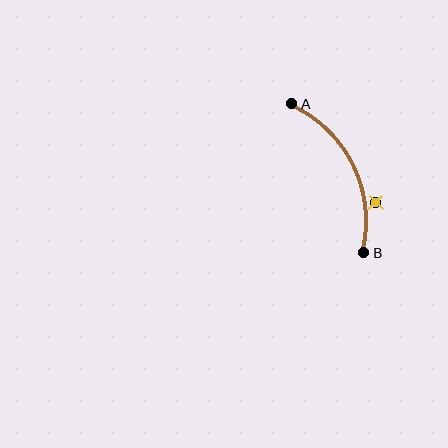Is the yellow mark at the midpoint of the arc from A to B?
No — the yellow mark does not lie on the arc at all. It sits slightly outside the curve.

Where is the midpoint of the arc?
The arc midpoint is the point on the curve farthest from the straight line joining A and B. It sits to the right of that line.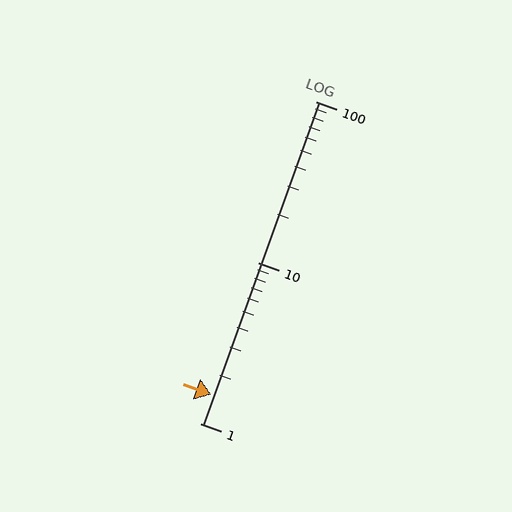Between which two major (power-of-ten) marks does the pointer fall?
The pointer is between 1 and 10.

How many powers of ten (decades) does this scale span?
The scale spans 2 decades, from 1 to 100.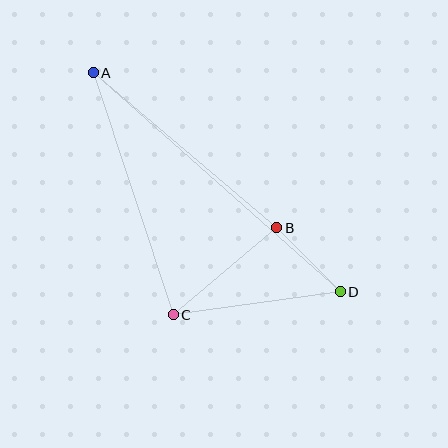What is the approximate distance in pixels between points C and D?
The distance between C and D is approximately 169 pixels.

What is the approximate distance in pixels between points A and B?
The distance between A and B is approximately 240 pixels.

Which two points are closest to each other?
Points B and D are closest to each other.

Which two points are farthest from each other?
Points A and D are farthest from each other.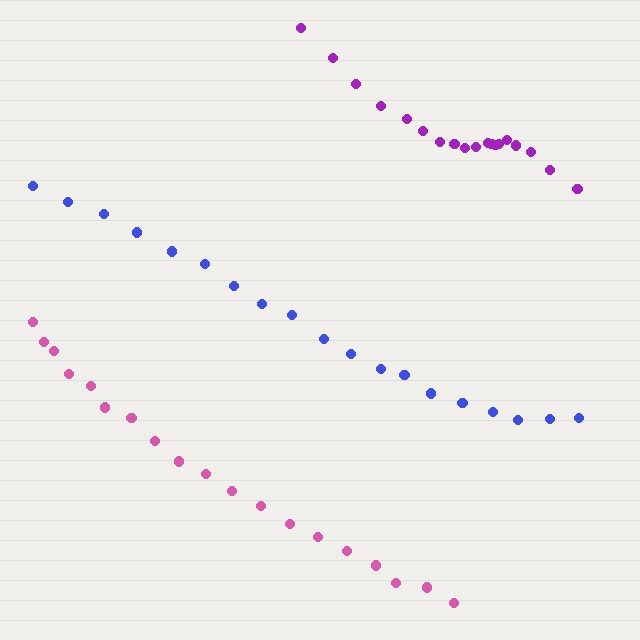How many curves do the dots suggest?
There are 3 distinct paths.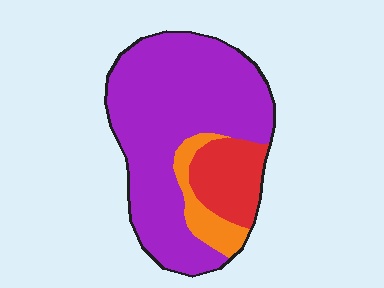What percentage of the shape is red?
Red takes up about one sixth (1/6) of the shape.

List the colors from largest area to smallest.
From largest to smallest: purple, red, orange.